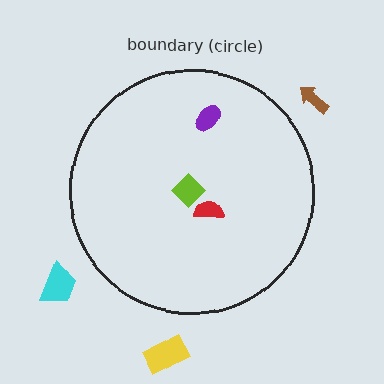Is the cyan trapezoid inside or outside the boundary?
Outside.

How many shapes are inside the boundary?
3 inside, 3 outside.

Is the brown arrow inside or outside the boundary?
Outside.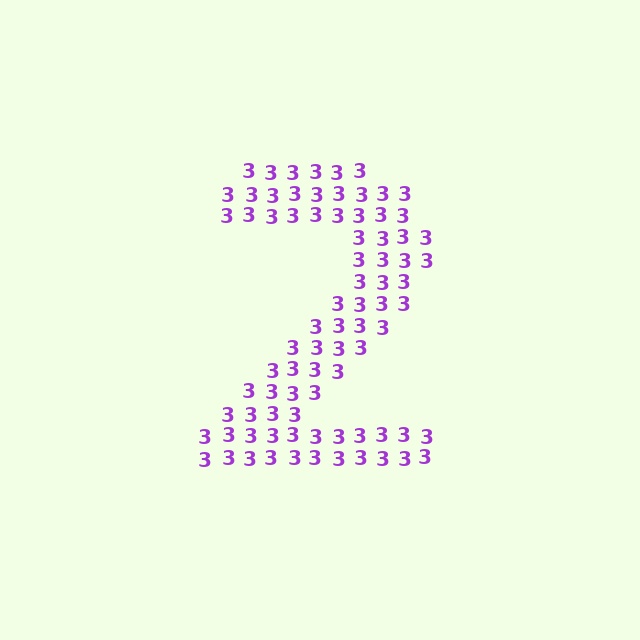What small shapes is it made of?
It is made of small digit 3's.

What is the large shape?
The large shape is the digit 2.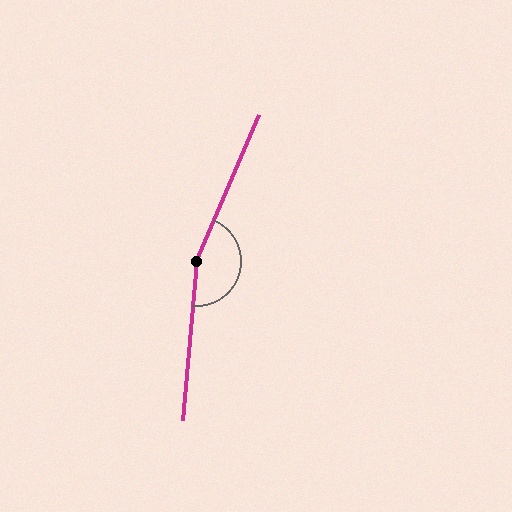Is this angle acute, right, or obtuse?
It is obtuse.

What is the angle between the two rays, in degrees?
Approximately 162 degrees.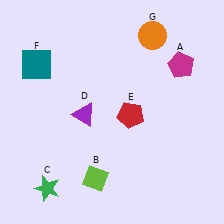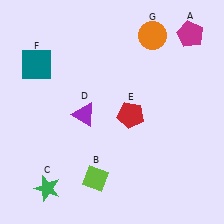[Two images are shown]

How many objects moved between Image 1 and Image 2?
1 object moved between the two images.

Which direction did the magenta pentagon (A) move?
The magenta pentagon (A) moved up.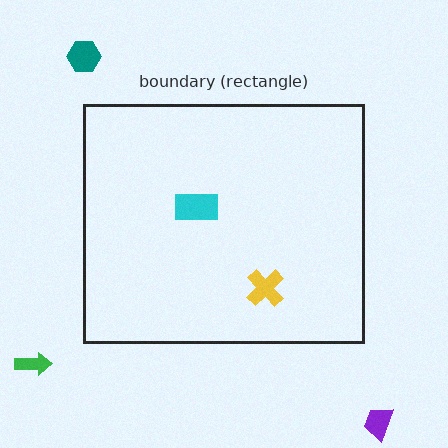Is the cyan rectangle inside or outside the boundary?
Inside.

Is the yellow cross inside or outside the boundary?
Inside.